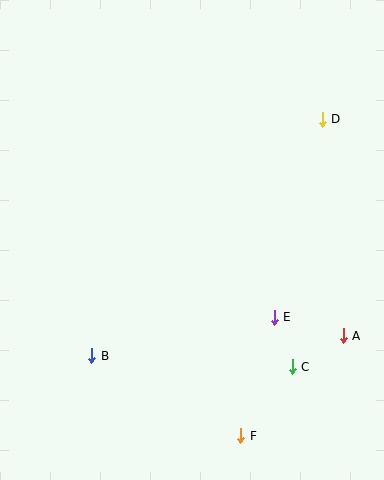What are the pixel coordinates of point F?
Point F is at (241, 436).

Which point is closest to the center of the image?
Point E at (274, 317) is closest to the center.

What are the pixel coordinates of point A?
Point A is at (343, 336).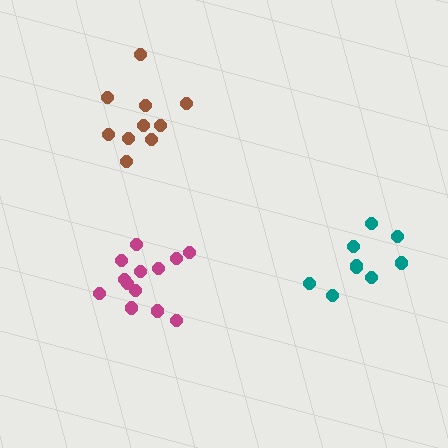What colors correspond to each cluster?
The clusters are colored: magenta, teal, brown.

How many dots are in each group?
Group 1: 13 dots, Group 2: 9 dots, Group 3: 10 dots (32 total).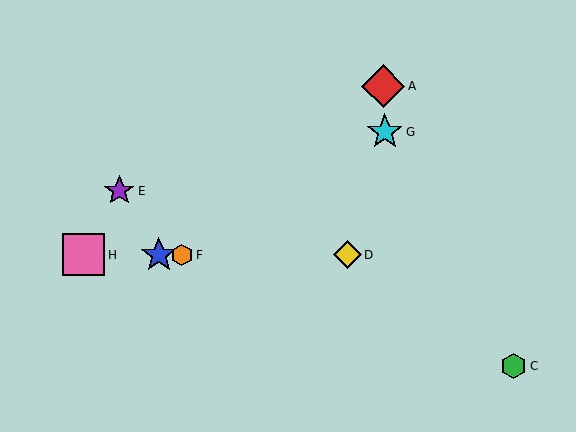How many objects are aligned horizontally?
4 objects (B, D, F, H) are aligned horizontally.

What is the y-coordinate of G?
Object G is at y≈132.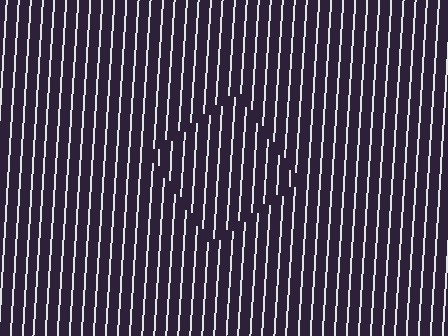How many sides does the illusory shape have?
4 sides — the line-ends trace a square.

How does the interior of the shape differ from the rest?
The interior of the shape contains the same grating, shifted by half a period — the contour is defined by the phase discontinuity where line-ends from the inner and outer gratings abut.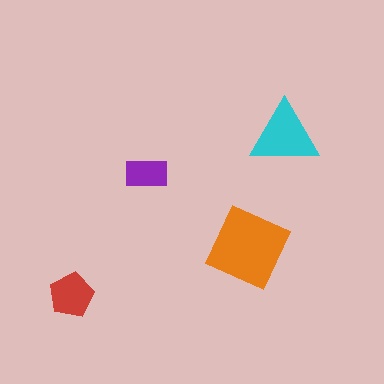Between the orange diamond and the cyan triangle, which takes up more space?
The orange diamond.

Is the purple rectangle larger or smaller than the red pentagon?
Smaller.